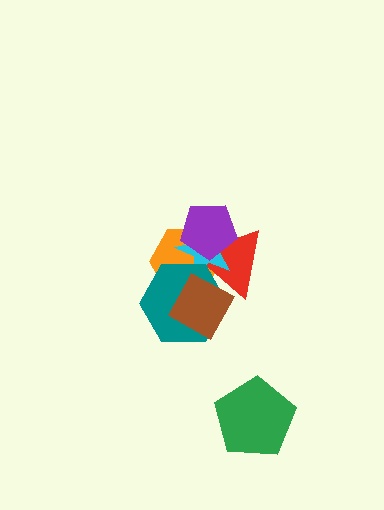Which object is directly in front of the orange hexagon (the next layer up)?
The red triangle is directly in front of the orange hexagon.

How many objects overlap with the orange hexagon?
5 objects overlap with the orange hexagon.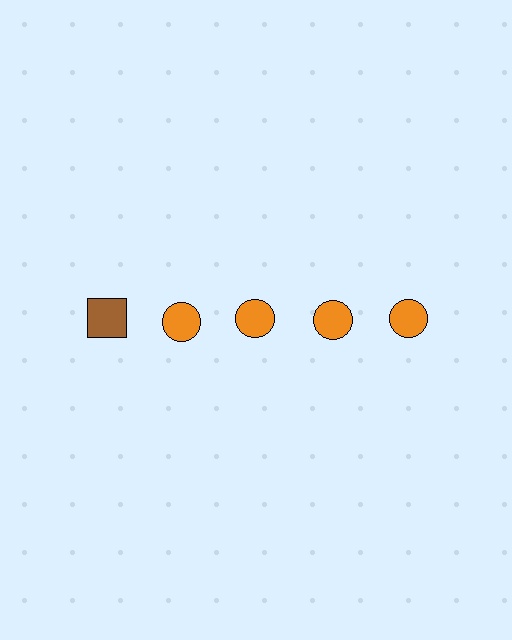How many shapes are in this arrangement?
There are 5 shapes arranged in a grid pattern.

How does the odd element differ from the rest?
It differs in both color (brown instead of orange) and shape (square instead of circle).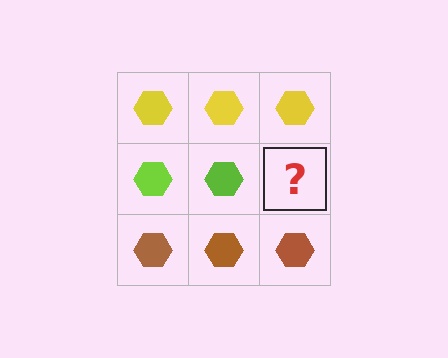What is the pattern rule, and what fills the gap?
The rule is that each row has a consistent color. The gap should be filled with a lime hexagon.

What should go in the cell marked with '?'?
The missing cell should contain a lime hexagon.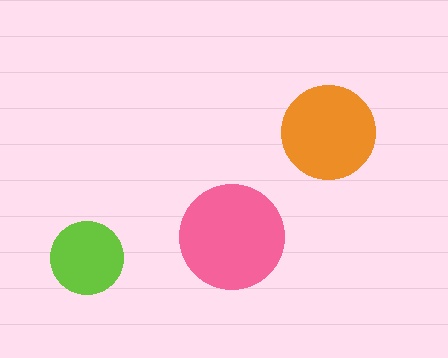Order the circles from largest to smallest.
the pink one, the orange one, the lime one.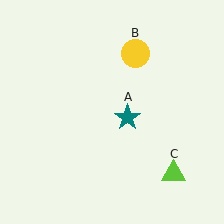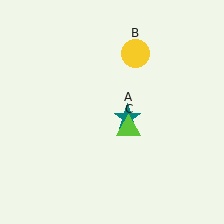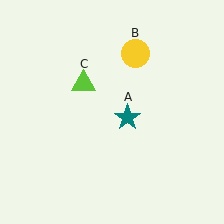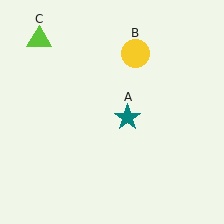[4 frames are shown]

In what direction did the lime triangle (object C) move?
The lime triangle (object C) moved up and to the left.